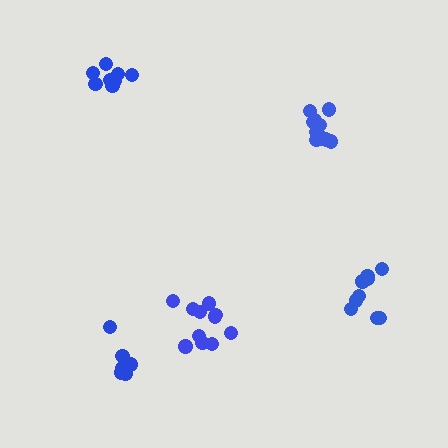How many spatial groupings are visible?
There are 5 spatial groupings.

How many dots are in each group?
Group 1: 10 dots, Group 2: 11 dots, Group 3: 7 dots, Group 4: 9 dots, Group 5: 8 dots (45 total).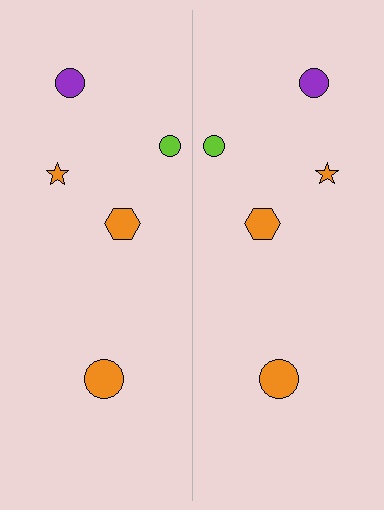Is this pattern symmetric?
Yes, this pattern has bilateral (reflection) symmetry.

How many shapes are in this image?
There are 10 shapes in this image.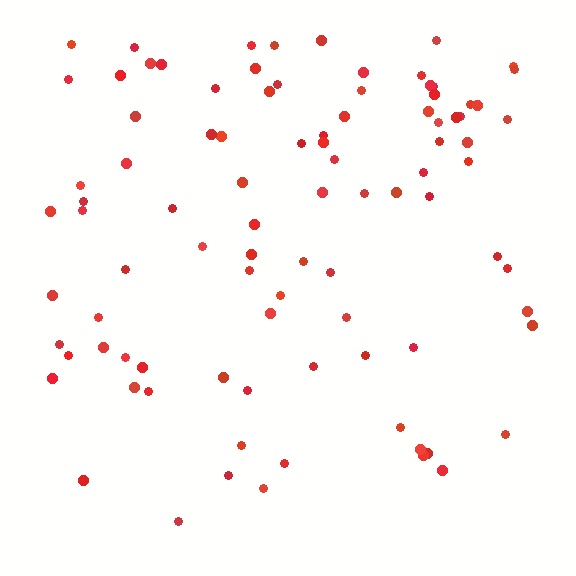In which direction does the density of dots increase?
From bottom to top, with the top side densest.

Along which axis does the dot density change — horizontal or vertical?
Vertical.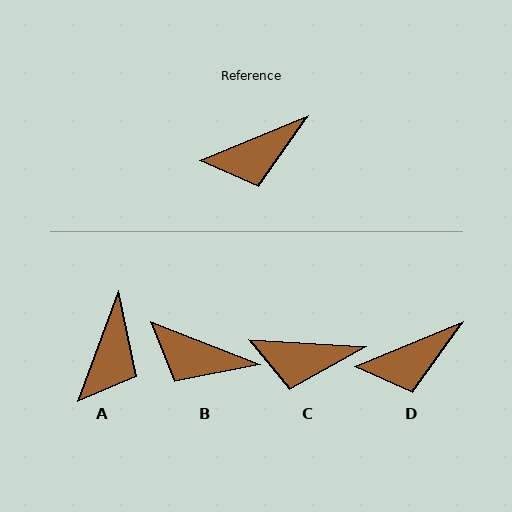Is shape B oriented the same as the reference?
No, it is off by about 44 degrees.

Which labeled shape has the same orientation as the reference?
D.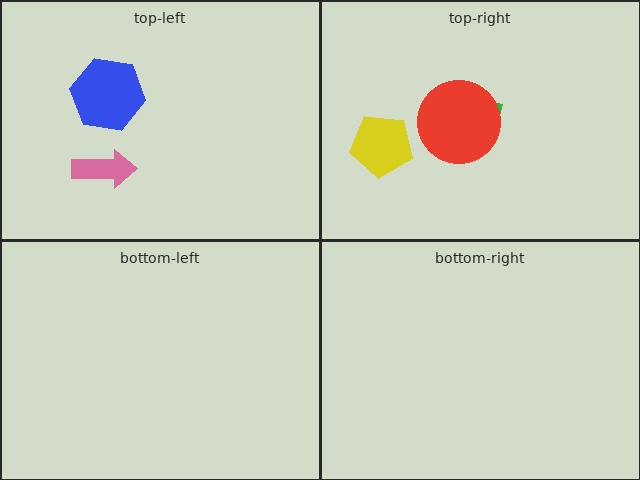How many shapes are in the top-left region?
2.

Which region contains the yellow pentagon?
The top-right region.